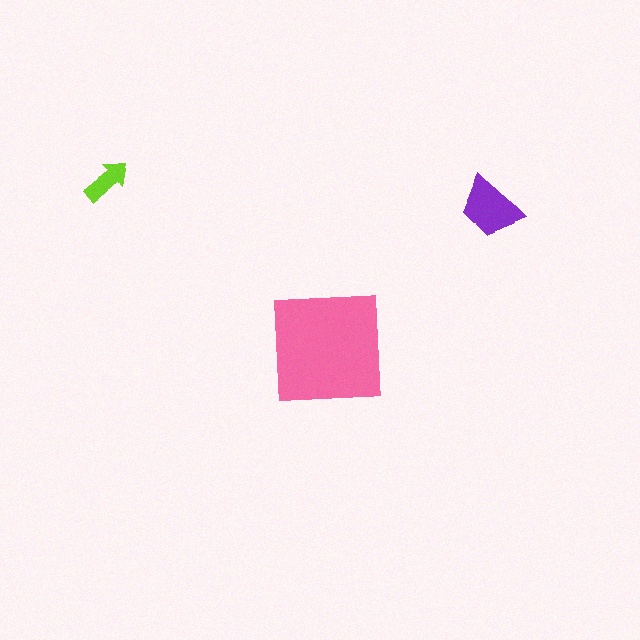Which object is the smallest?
The lime arrow.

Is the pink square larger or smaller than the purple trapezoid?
Larger.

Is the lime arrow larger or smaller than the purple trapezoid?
Smaller.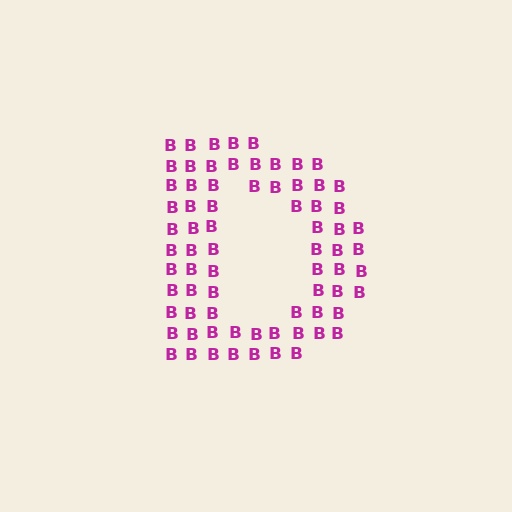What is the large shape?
The large shape is the letter D.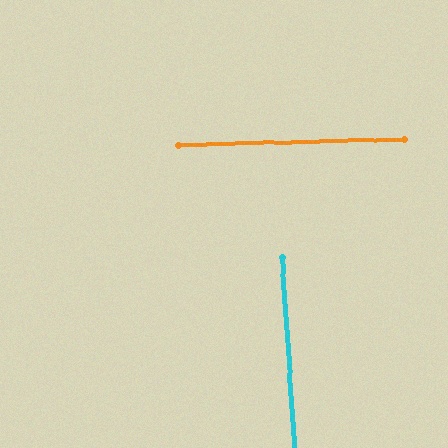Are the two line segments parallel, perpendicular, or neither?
Perpendicular — they meet at approximately 88°.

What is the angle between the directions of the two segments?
Approximately 88 degrees.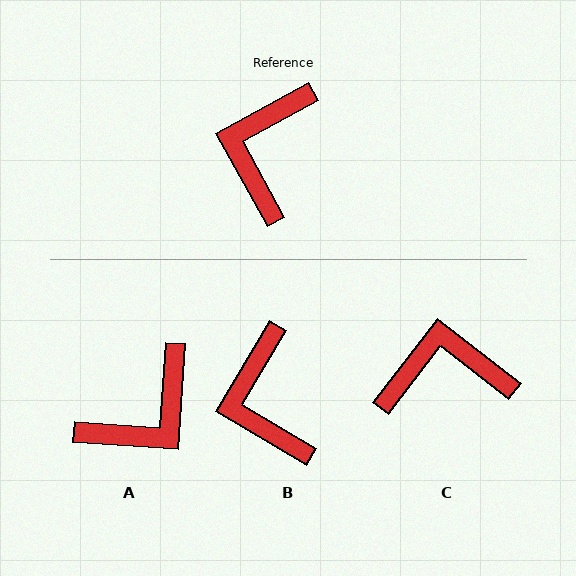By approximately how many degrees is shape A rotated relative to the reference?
Approximately 147 degrees counter-clockwise.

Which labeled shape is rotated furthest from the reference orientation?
A, about 147 degrees away.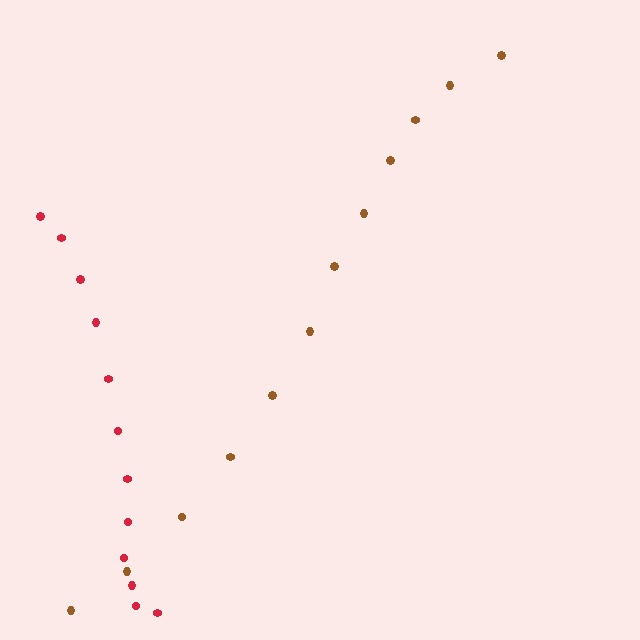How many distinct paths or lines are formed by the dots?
There are 2 distinct paths.